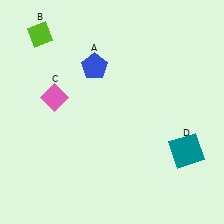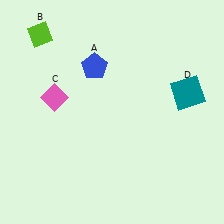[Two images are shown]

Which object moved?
The teal square (D) moved up.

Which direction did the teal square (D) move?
The teal square (D) moved up.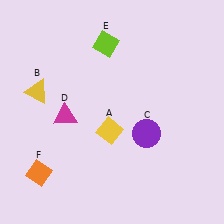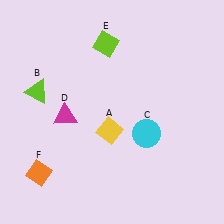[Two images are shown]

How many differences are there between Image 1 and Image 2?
There are 2 differences between the two images.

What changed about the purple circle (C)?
In Image 1, C is purple. In Image 2, it changed to cyan.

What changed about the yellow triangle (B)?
In Image 1, B is yellow. In Image 2, it changed to lime.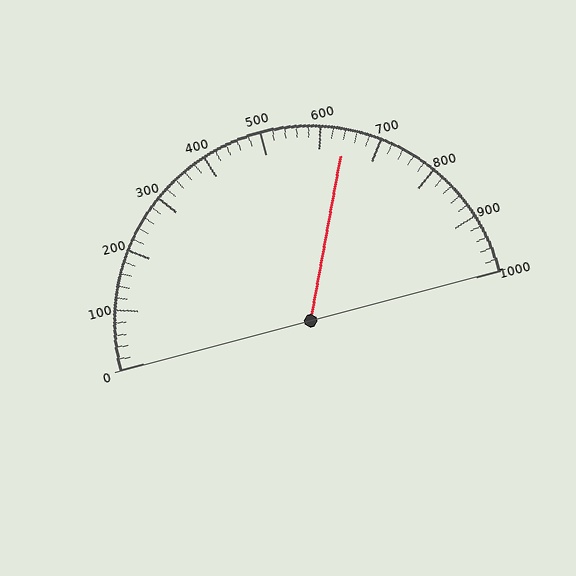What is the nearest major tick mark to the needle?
The nearest major tick mark is 600.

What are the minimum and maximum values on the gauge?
The gauge ranges from 0 to 1000.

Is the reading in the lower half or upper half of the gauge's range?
The reading is in the upper half of the range (0 to 1000).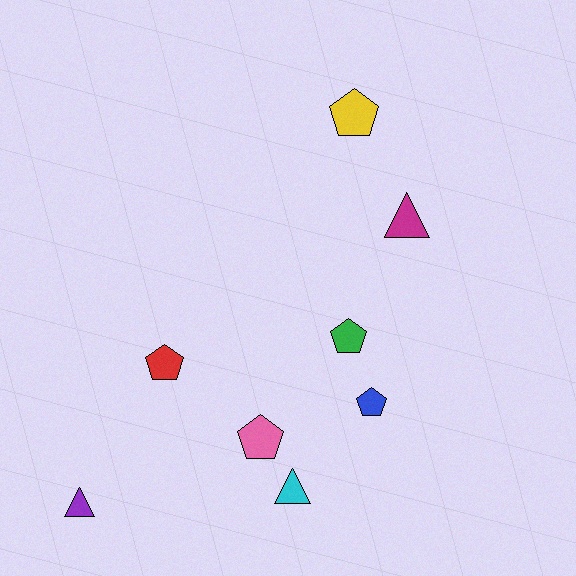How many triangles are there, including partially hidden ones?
There are 3 triangles.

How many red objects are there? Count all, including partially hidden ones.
There is 1 red object.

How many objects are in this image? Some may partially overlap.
There are 8 objects.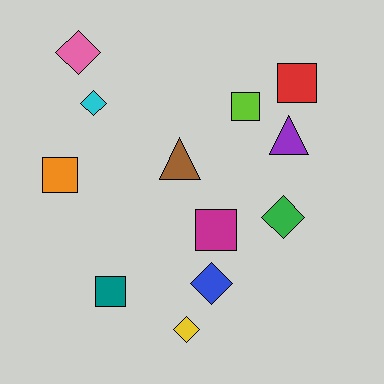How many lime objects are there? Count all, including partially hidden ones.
There is 1 lime object.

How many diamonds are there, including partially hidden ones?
There are 5 diamonds.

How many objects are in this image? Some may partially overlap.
There are 12 objects.